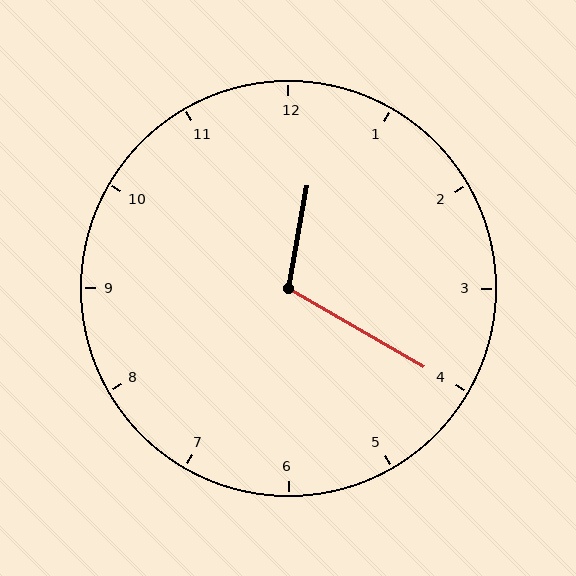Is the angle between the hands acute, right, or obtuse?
It is obtuse.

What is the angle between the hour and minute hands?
Approximately 110 degrees.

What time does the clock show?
12:20.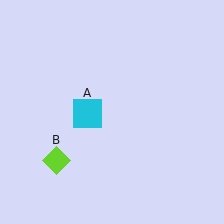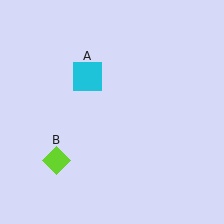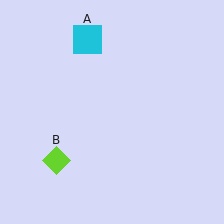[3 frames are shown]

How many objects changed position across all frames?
1 object changed position: cyan square (object A).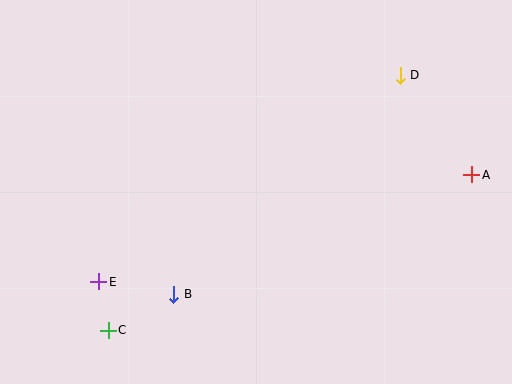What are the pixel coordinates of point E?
Point E is at (99, 282).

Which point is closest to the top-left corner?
Point E is closest to the top-left corner.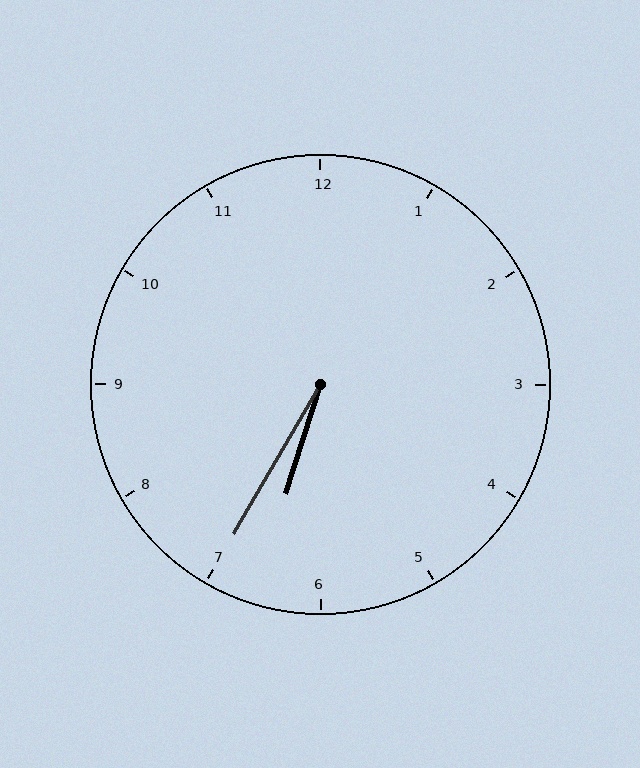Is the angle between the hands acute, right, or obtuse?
It is acute.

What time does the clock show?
6:35.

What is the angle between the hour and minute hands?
Approximately 12 degrees.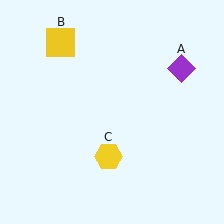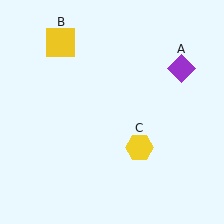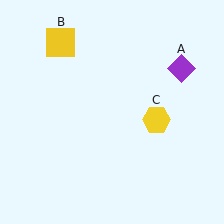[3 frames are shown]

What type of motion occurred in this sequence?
The yellow hexagon (object C) rotated counterclockwise around the center of the scene.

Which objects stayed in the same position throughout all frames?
Purple diamond (object A) and yellow square (object B) remained stationary.